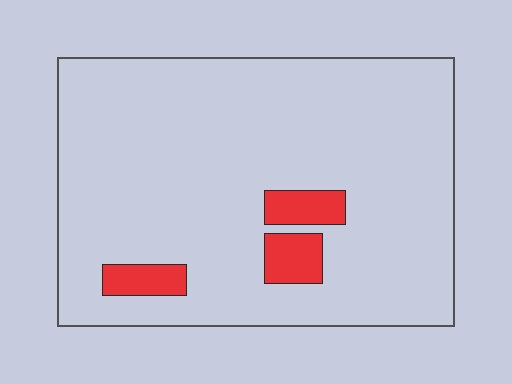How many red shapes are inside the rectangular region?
3.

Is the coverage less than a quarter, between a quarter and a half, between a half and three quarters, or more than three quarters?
Less than a quarter.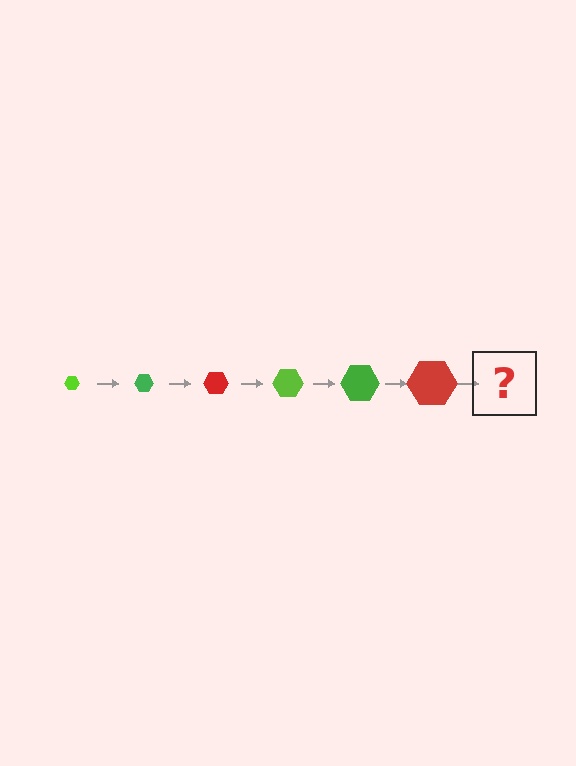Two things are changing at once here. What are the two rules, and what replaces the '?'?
The two rules are that the hexagon grows larger each step and the color cycles through lime, green, and red. The '?' should be a lime hexagon, larger than the previous one.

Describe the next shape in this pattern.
It should be a lime hexagon, larger than the previous one.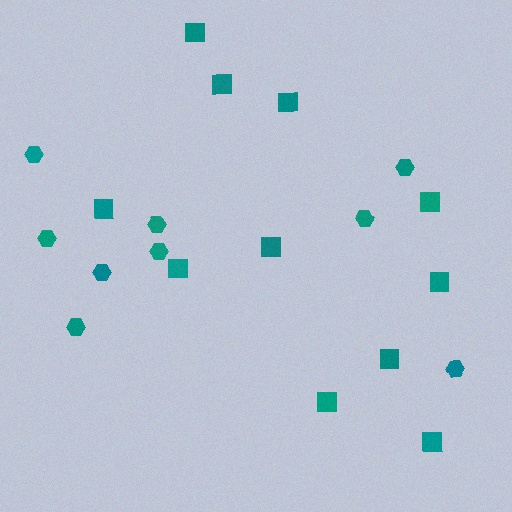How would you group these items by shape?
There are 2 groups: one group of squares (11) and one group of hexagons (9).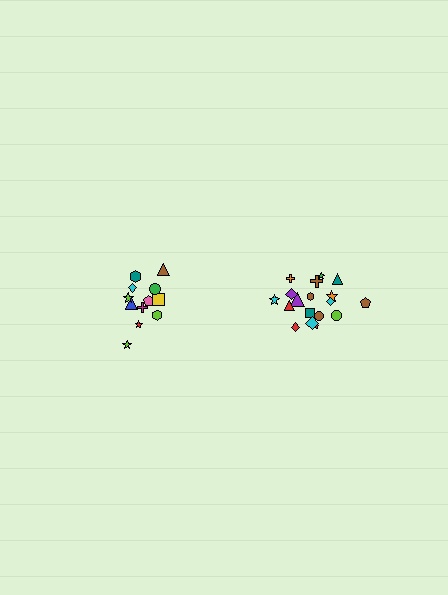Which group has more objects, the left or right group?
The right group.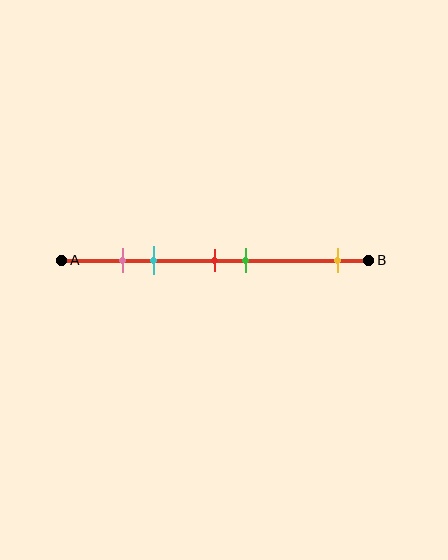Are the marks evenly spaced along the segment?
No, the marks are not evenly spaced.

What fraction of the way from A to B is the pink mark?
The pink mark is approximately 20% (0.2) of the way from A to B.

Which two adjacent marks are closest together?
The pink and cyan marks are the closest adjacent pair.